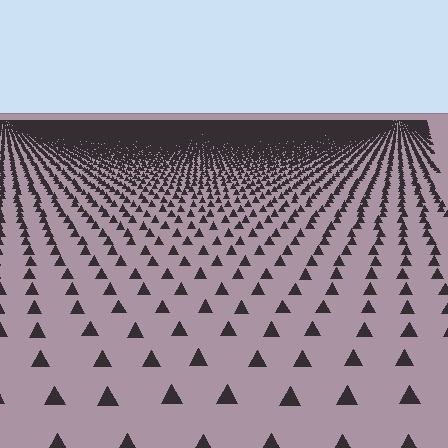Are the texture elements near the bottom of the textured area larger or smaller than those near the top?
Larger. Near the bottom, elements are closer to the viewer and appear at a bigger on-screen size.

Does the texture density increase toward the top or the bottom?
Density increases toward the top.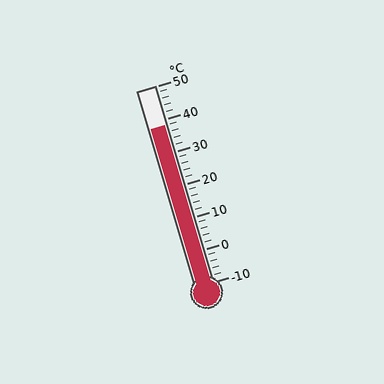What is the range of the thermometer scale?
The thermometer scale ranges from -10°C to 50°C.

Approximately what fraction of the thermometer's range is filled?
The thermometer is filled to approximately 80% of its range.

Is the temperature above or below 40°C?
The temperature is below 40°C.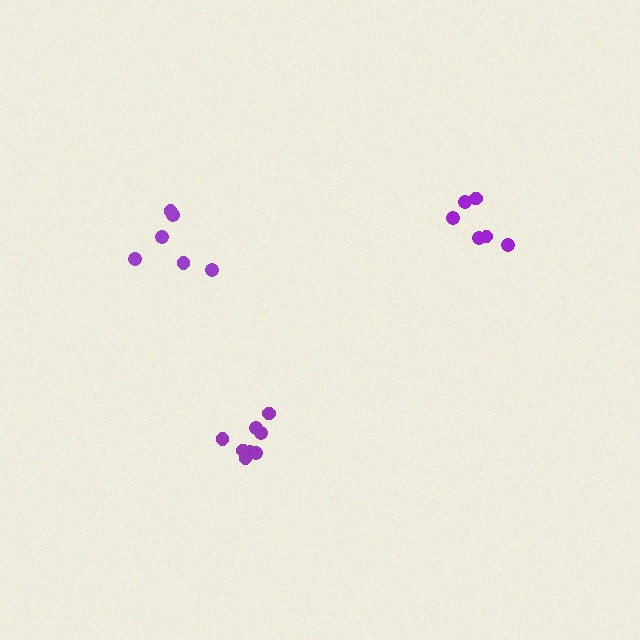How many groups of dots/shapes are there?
There are 3 groups.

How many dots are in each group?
Group 1: 8 dots, Group 2: 6 dots, Group 3: 6 dots (20 total).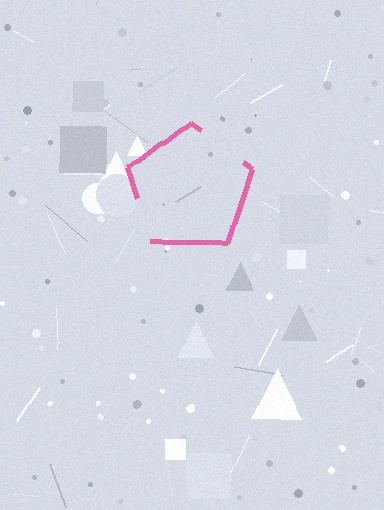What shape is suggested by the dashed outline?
The dashed outline suggests a pentagon.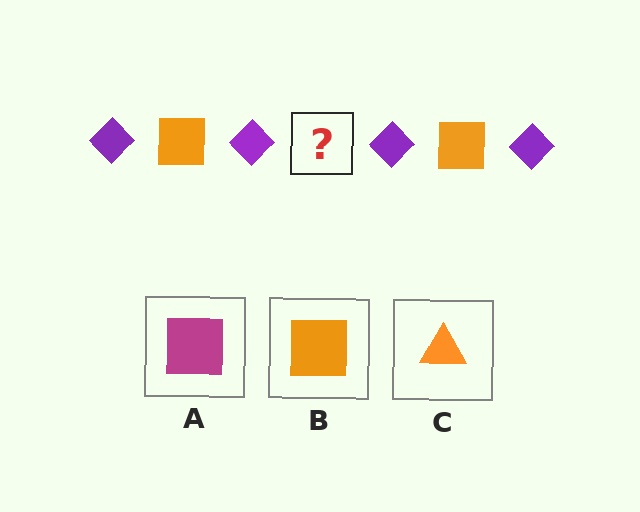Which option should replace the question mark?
Option B.